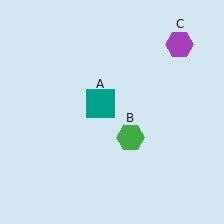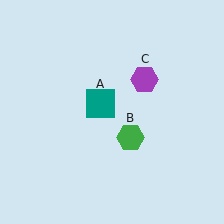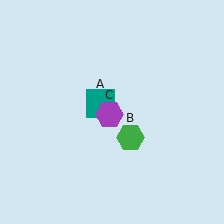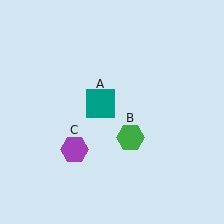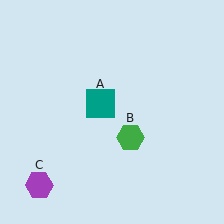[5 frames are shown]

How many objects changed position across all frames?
1 object changed position: purple hexagon (object C).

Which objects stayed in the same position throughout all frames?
Teal square (object A) and green hexagon (object B) remained stationary.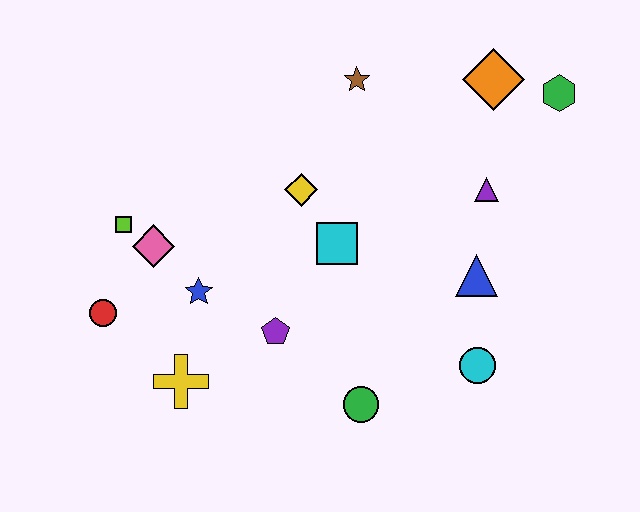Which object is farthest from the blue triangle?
The red circle is farthest from the blue triangle.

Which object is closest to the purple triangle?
The blue triangle is closest to the purple triangle.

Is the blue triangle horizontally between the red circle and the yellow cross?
No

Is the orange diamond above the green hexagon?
Yes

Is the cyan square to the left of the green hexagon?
Yes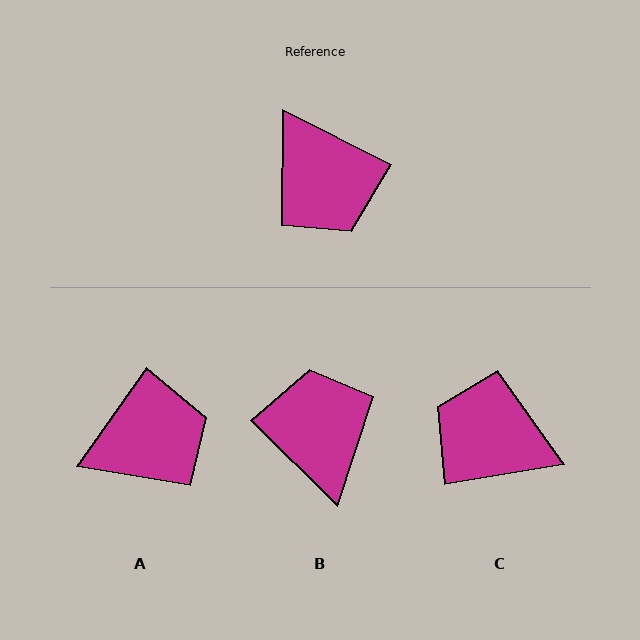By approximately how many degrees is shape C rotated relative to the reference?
Approximately 144 degrees clockwise.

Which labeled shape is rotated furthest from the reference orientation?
B, about 162 degrees away.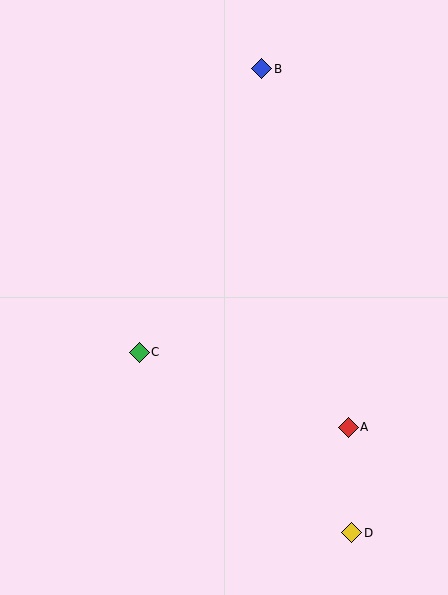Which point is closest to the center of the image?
Point C at (139, 352) is closest to the center.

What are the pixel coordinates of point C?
Point C is at (139, 352).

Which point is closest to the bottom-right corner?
Point D is closest to the bottom-right corner.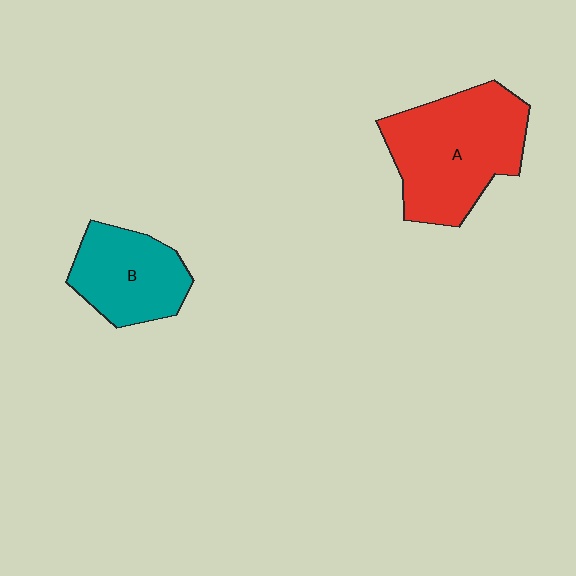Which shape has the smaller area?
Shape B (teal).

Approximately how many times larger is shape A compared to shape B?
Approximately 1.6 times.